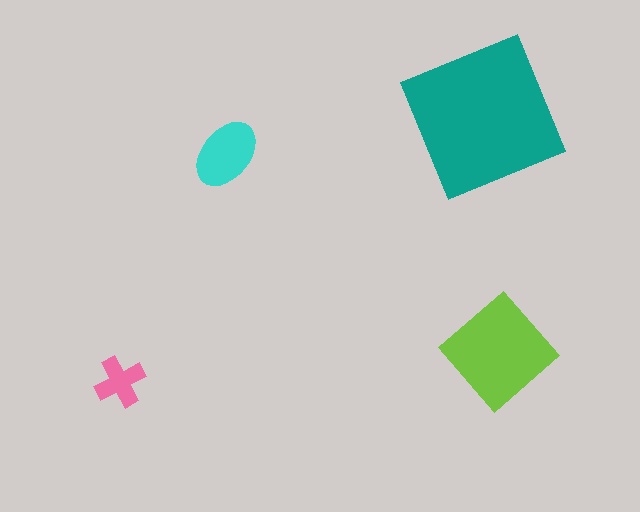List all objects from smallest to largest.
The pink cross, the cyan ellipse, the lime diamond, the teal square.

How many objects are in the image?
There are 4 objects in the image.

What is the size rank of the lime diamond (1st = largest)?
2nd.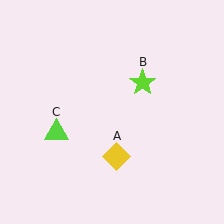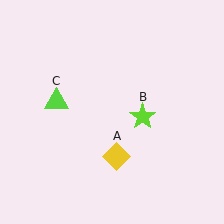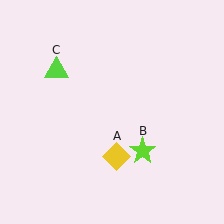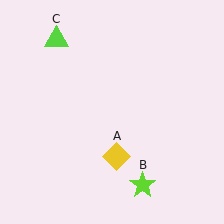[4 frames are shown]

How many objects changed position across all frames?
2 objects changed position: lime star (object B), lime triangle (object C).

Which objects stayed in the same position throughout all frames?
Yellow diamond (object A) remained stationary.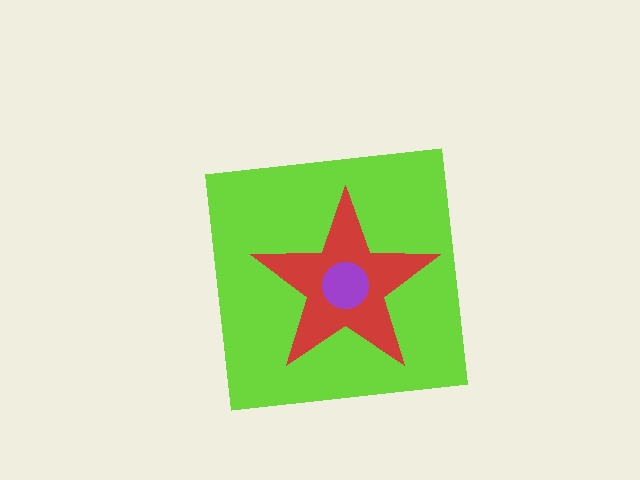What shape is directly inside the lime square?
The red star.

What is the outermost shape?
The lime square.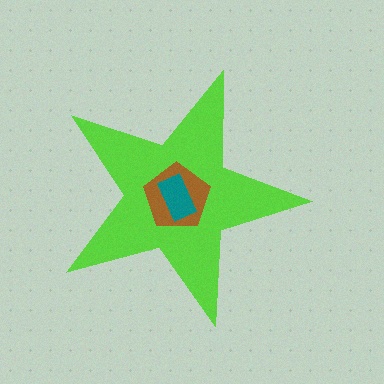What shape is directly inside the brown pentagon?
The teal rectangle.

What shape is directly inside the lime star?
The brown pentagon.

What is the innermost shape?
The teal rectangle.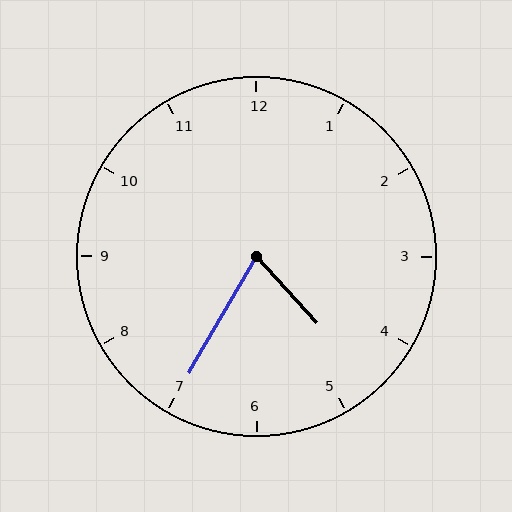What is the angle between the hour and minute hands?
Approximately 72 degrees.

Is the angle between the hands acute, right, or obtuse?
It is acute.